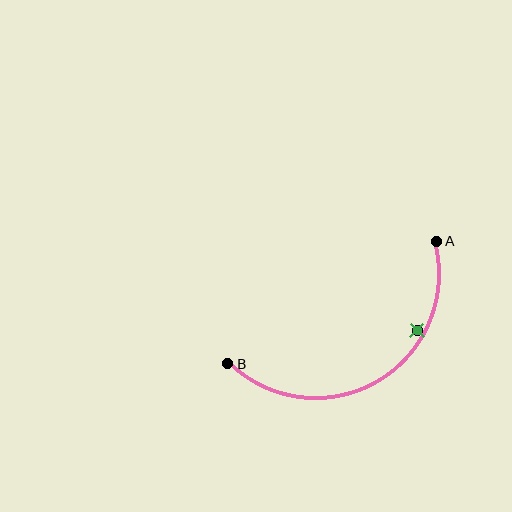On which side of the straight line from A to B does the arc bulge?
The arc bulges below the straight line connecting A and B.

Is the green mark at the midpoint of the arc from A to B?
No — the green mark does not lie on the arc at all. It sits slightly inside the curve.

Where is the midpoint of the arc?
The arc midpoint is the point on the curve farthest from the straight line joining A and B. It sits below that line.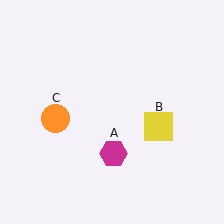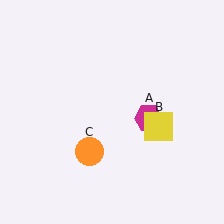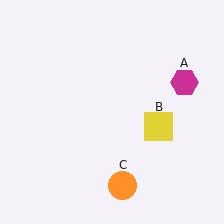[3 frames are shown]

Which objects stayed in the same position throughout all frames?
Yellow square (object B) remained stationary.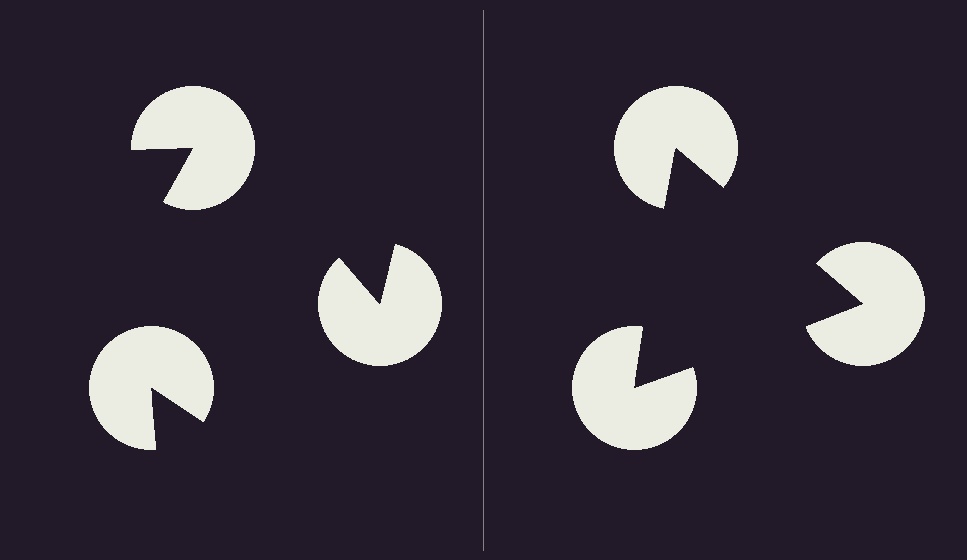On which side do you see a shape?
An illusory triangle appears on the right side. On the left side the wedge cuts are rotated, so no coherent shape forms.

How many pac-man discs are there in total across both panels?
6 — 3 on each side.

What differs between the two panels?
The pac-man discs are positioned identically on both sides; only the wedge orientations differ. On the right they align to a triangle; on the left they are misaligned.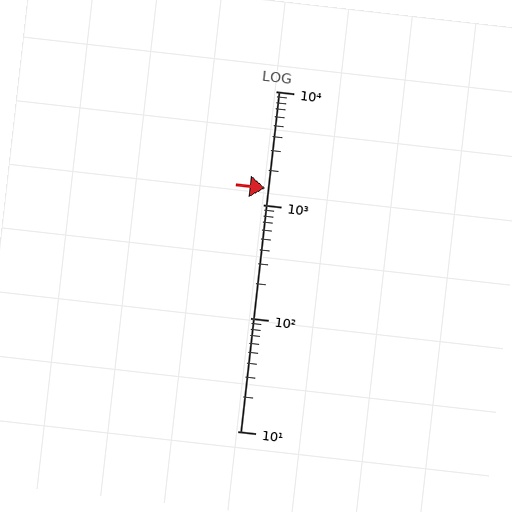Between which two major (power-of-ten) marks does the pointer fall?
The pointer is between 1000 and 10000.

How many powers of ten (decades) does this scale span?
The scale spans 3 decades, from 10 to 10000.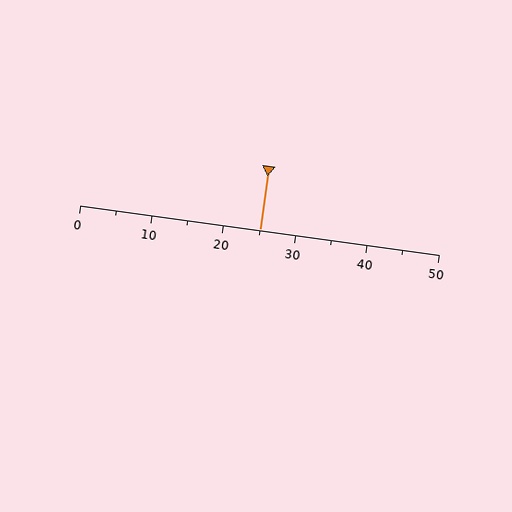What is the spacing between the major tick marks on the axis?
The major ticks are spaced 10 apart.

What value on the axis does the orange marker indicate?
The marker indicates approximately 25.